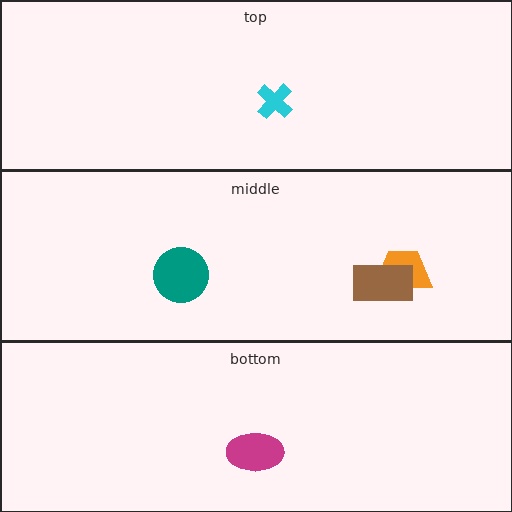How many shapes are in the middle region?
3.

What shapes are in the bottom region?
The magenta ellipse.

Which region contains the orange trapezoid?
The middle region.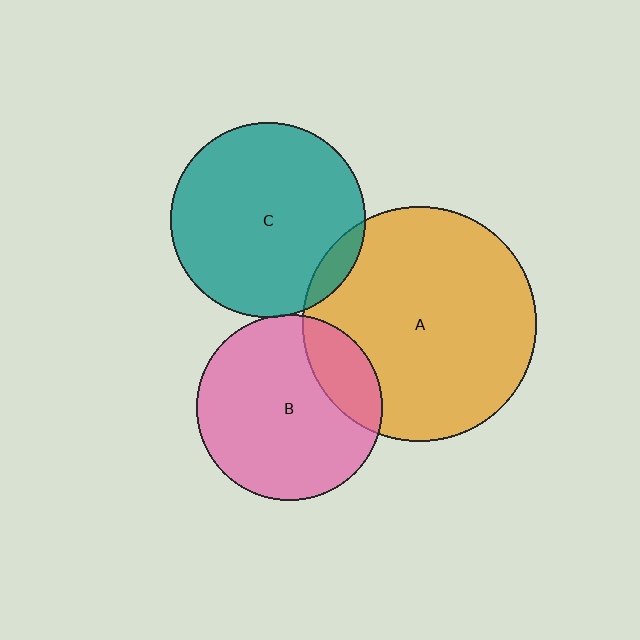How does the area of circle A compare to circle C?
Approximately 1.4 times.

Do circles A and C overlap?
Yes.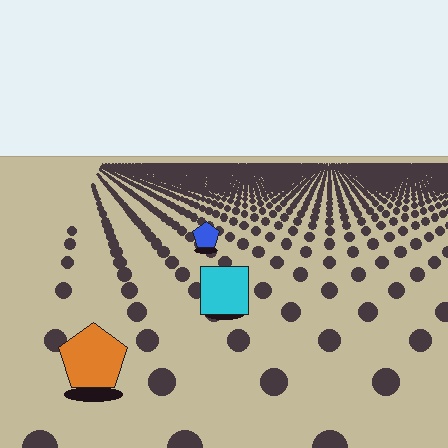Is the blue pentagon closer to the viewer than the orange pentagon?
No. The orange pentagon is closer — you can tell from the texture gradient: the ground texture is coarser near it.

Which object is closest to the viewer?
The orange pentagon is closest. The texture marks near it are larger and more spread out.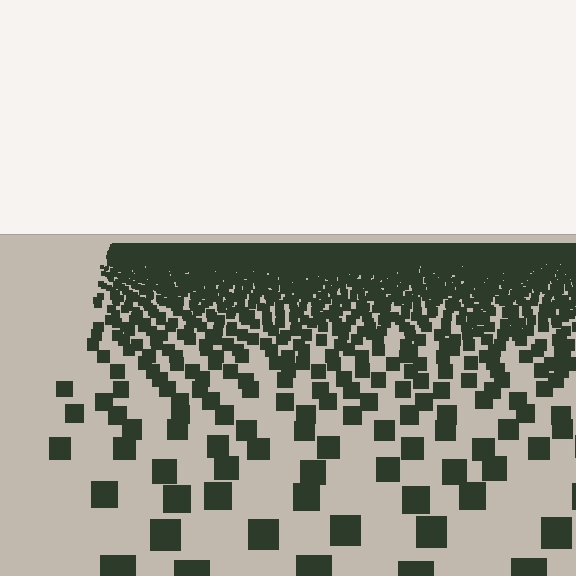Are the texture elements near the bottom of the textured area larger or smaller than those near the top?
Larger. Near the bottom, elements are closer to the viewer and appear at a bigger on-screen size.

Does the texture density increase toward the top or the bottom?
Density increases toward the top.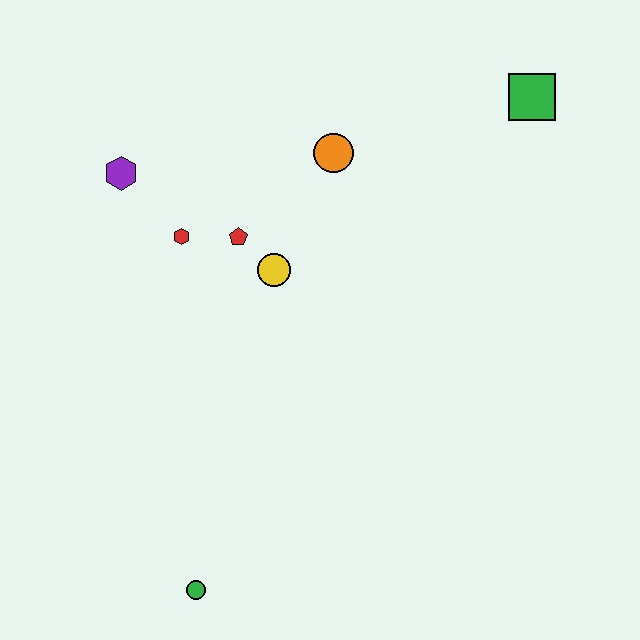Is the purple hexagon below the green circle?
No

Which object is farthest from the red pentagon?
The green circle is farthest from the red pentagon.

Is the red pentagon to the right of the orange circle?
No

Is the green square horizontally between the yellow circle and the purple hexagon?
No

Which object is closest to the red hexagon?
The red pentagon is closest to the red hexagon.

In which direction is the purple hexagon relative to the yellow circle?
The purple hexagon is to the left of the yellow circle.